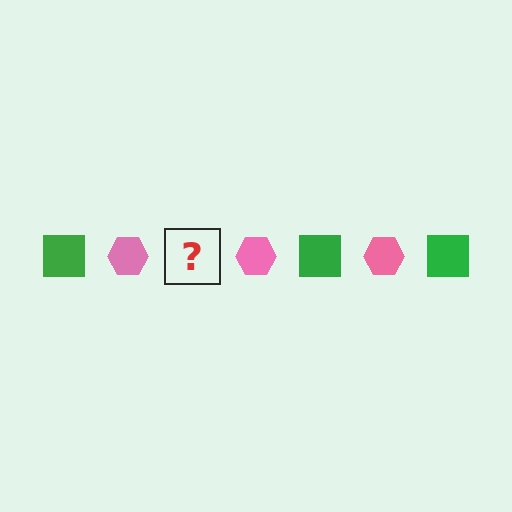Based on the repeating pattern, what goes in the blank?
The blank should be a green square.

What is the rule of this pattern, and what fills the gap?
The rule is that the pattern alternates between green square and pink hexagon. The gap should be filled with a green square.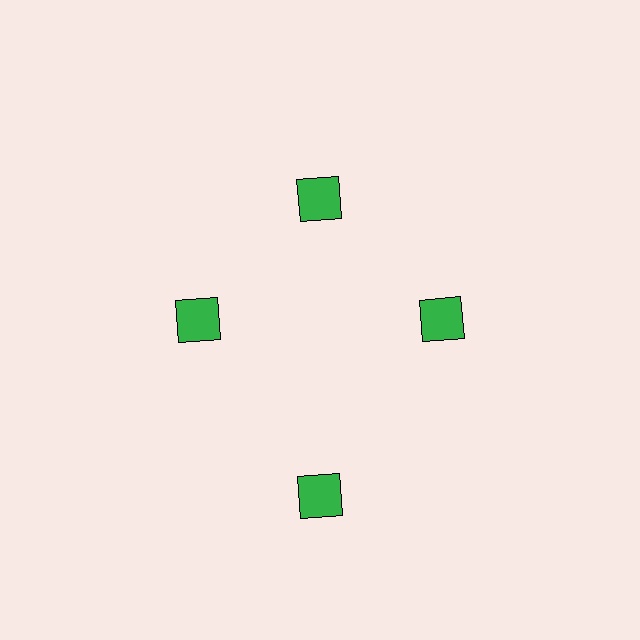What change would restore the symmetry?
The symmetry would be restored by moving it inward, back onto the ring so that all 4 squares sit at equal angles and equal distance from the center.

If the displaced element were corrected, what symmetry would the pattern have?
It would have 4-fold rotational symmetry — the pattern would map onto itself every 90 degrees.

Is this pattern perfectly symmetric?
No. The 4 green squares are arranged in a ring, but one element near the 6 o'clock position is pushed outward from the center, breaking the 4-fold rotational symmetry.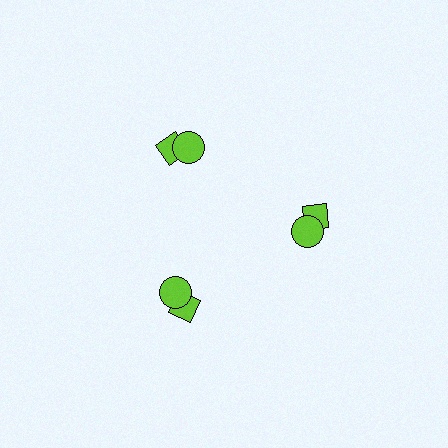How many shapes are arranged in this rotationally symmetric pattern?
There are 6 shapes, arranged in 3 groups of 2.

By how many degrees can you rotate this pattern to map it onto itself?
The pattern maps onto itself every 120 degrees of rotation.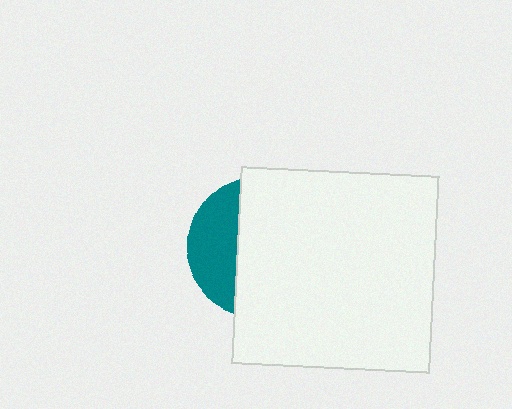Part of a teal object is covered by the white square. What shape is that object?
It is a circle.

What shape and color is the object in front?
The object in front is a white square.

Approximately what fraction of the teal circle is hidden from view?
Roughly 68% of the teal circle is hidden behind the white square.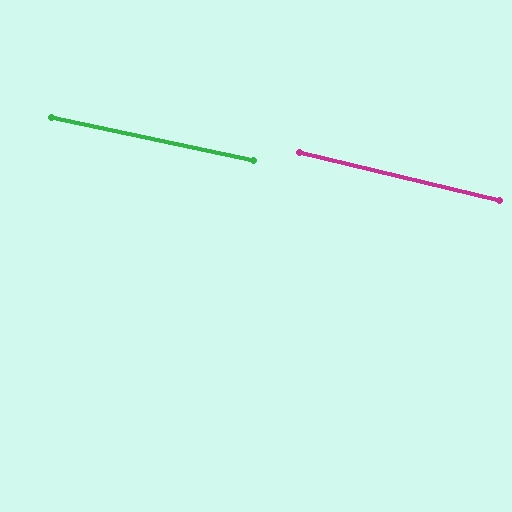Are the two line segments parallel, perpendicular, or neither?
Parallel — their directions differ by only 1.4°.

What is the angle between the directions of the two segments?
Approximately 1 degree.